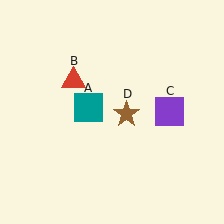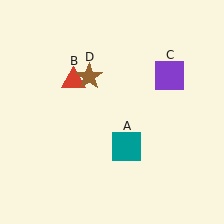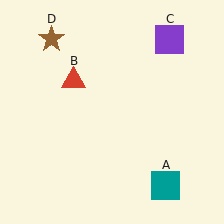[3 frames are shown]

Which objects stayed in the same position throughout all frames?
Red triangle (object B) remained stationary.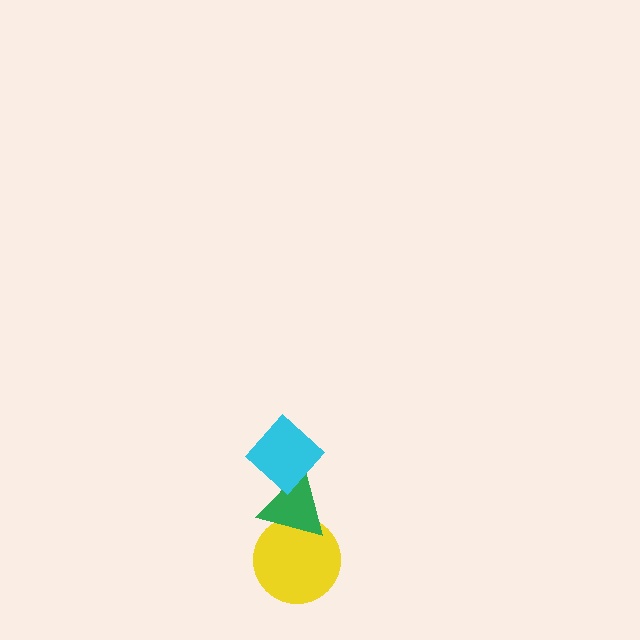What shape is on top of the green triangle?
The cyan diamond is on top of the green triangle.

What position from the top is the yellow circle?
The yellow circle is 3rd from the top.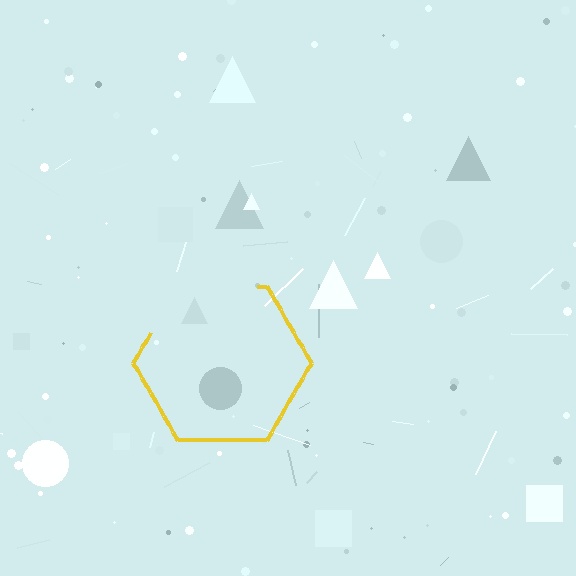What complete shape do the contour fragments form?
The contour fragments form a hexagon.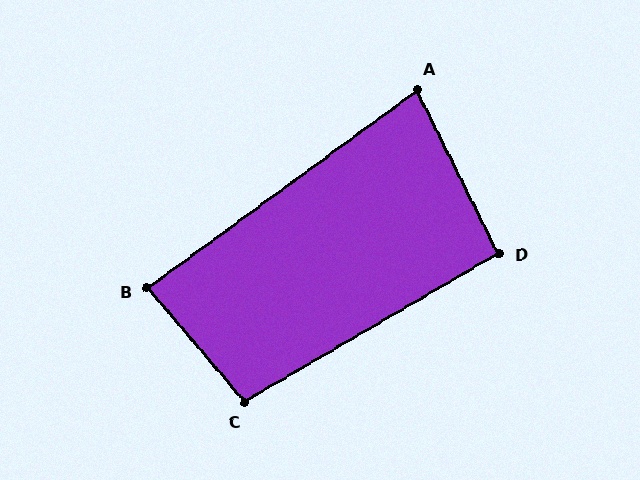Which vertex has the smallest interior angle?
A, at approximately 80 degrees.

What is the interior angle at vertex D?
Approximately 94 degrees (approximately right).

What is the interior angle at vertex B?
Approximately 86 degrees (approximately right).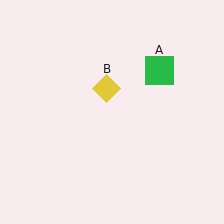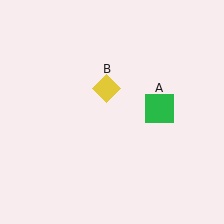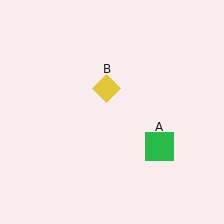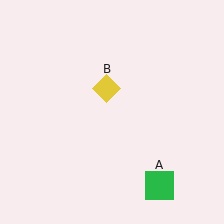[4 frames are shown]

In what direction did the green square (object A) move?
The green square (object A) moved down.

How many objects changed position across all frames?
1 object changed position: green square (object A).